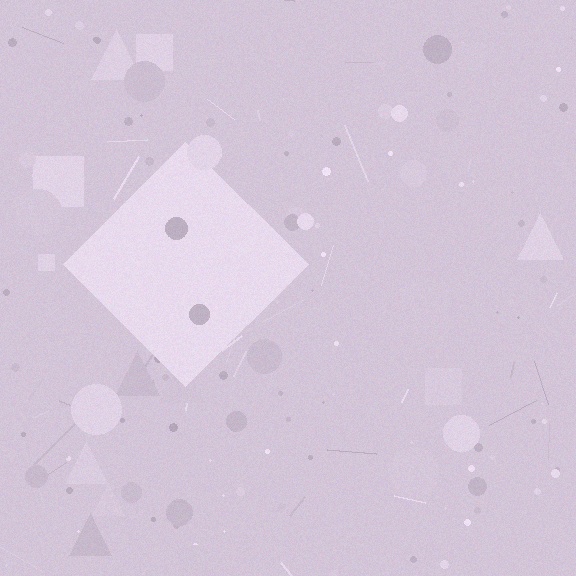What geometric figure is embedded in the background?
A diamond is embedded in the background.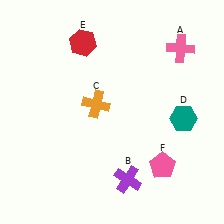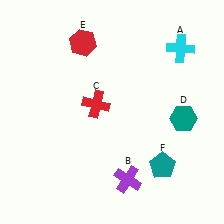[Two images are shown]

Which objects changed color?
A changed from pink to cyan. C changed from orange to red. F changed from pink to teal.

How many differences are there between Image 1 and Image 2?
There are 3 differences between the two images.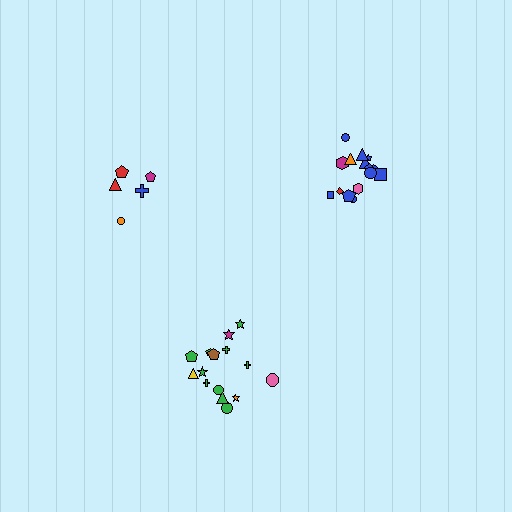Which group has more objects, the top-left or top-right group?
The top-right group.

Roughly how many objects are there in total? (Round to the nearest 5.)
Roughly 35 objects in total.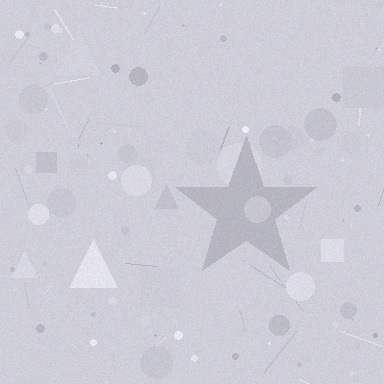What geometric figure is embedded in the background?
A star is embedded in the background.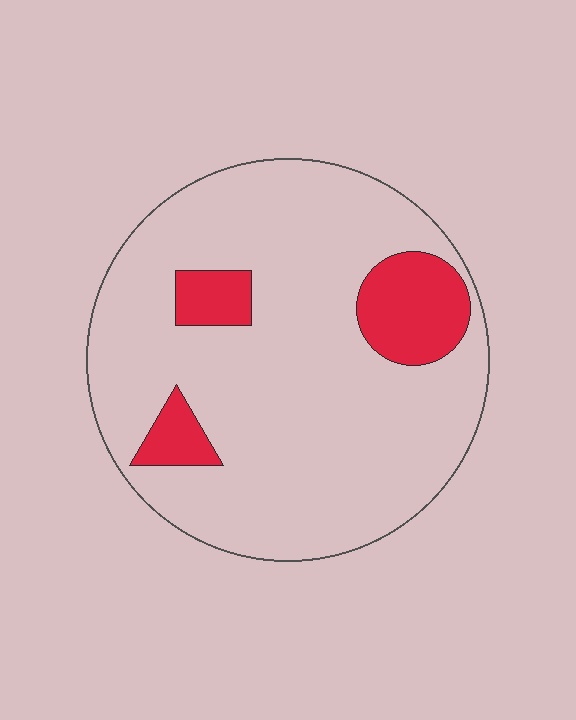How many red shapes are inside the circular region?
3.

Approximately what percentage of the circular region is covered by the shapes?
Approximately 15%.